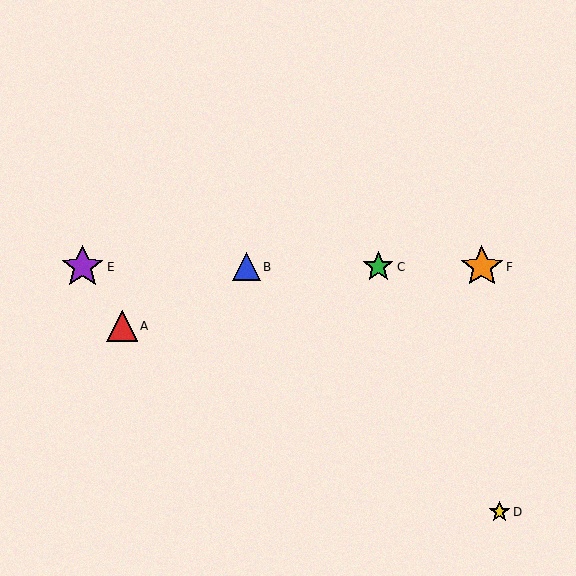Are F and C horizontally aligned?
Yes, both are at y≈267.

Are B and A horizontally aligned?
No, B is at y≈267 and A is at y≈326.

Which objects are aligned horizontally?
Objects B, C, E, F are aligned horizontally.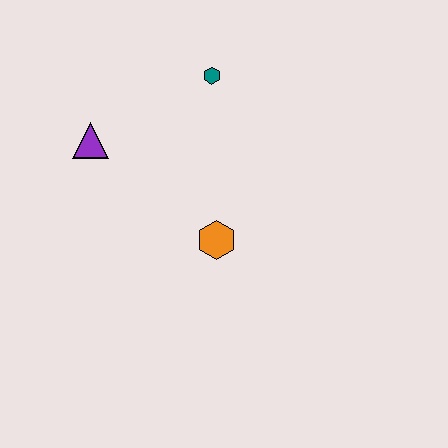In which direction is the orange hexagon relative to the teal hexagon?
The orange hexagon is below the teal hexagon.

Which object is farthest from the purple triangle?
The orange hexagon is farthest from the purple triangle.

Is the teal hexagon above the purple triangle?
Yes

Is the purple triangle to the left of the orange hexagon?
Yes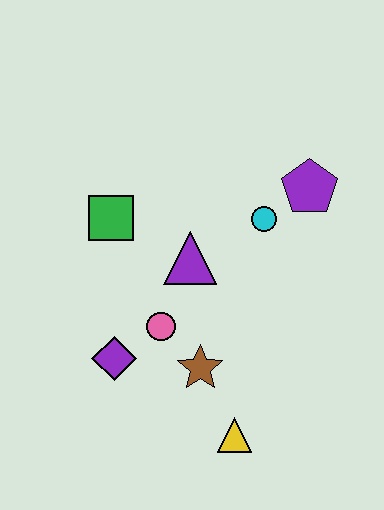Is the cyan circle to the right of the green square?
Yes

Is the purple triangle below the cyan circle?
Yes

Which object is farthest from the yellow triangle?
The purple pentagon is farthest from the yellow triangle.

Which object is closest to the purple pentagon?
The cyan circle is closest to the purple pentagon.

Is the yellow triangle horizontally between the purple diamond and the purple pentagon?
Yes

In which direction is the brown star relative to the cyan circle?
The brown star is below the cyan circle.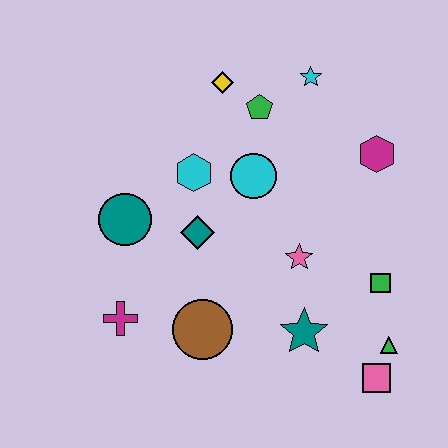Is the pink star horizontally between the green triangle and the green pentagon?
Yes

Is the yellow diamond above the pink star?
Yes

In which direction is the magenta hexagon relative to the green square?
The magenta hexagon is above the green square.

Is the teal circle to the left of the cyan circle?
Yes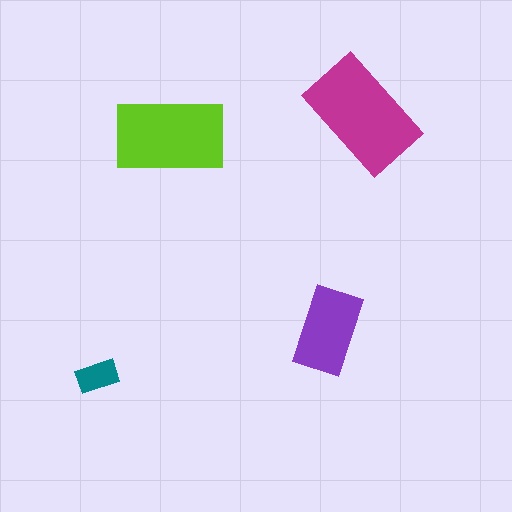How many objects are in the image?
There are 4 objects in the image.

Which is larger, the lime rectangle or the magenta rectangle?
The magenta one.